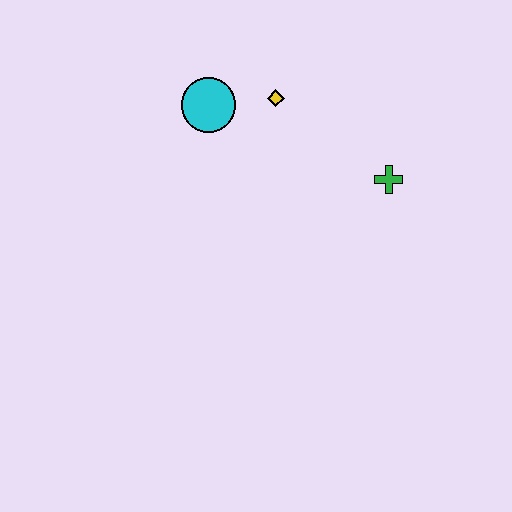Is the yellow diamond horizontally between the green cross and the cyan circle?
Yes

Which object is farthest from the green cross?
The cyan circle is farthest from the green cross.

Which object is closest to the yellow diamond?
The cyan circle is closest to the yellow diamond.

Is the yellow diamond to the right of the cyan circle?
Yes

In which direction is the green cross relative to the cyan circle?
The green cross is to the right of the cyan circle.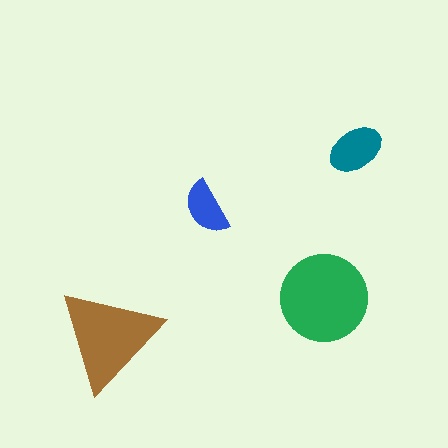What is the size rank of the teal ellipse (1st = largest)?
3rd.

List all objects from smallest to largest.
The blue semicircle, the teal ellipse, the brown triangle, the green circle.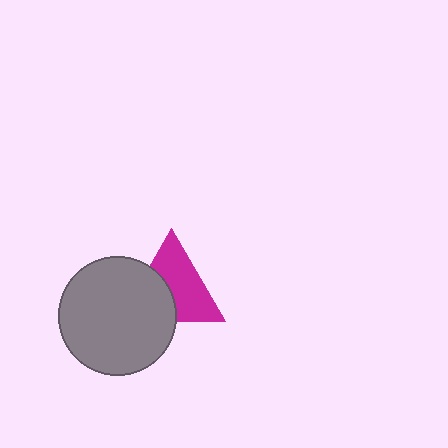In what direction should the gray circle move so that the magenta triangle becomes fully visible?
The gray circle should move toward the lower-left. That is the shortest direction to clear the overlap and leave the magenta triangle fully visible.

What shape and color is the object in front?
The object in front is a gray circle.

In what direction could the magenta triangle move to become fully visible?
The magenta triangle could move toward the upper-right. That would shift it out from behind the gray circle entirely.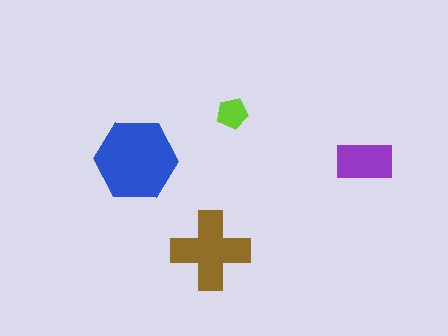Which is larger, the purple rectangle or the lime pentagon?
The purple rectangle.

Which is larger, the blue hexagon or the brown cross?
The blue hexagon.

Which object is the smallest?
The lime pentagon.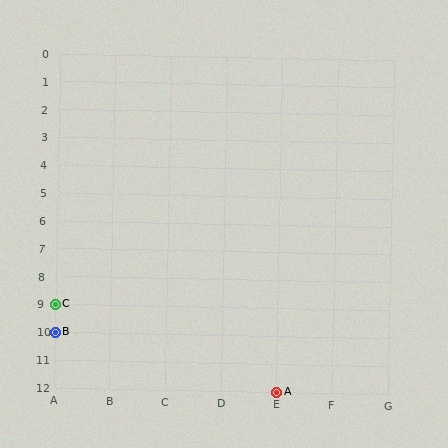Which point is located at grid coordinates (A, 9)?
Point C is at (A, 9).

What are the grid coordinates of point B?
Point B is at grid coordinates (A, 10).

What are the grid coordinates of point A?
Point A is at grid coordinates (E, 12).